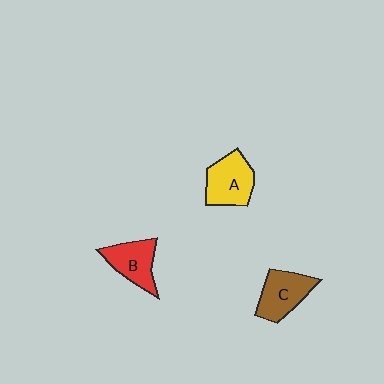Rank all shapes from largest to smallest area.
From largest to smallest: A (yellow), C (brown), B (red).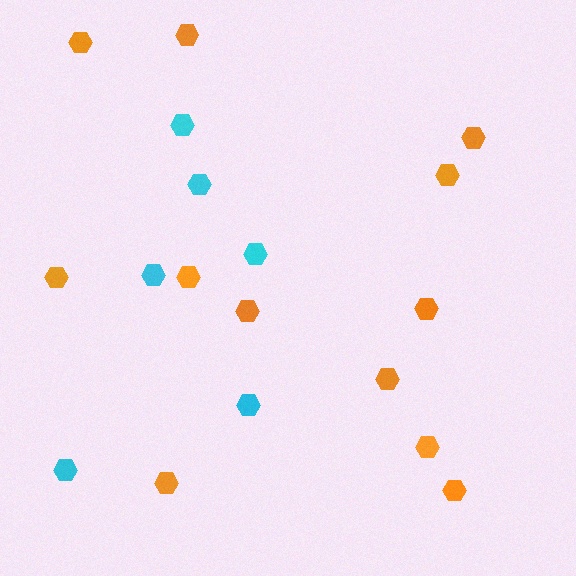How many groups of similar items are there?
There are 2 groups: one group of cyan hexagons (6) and one group of orange hexagons (12).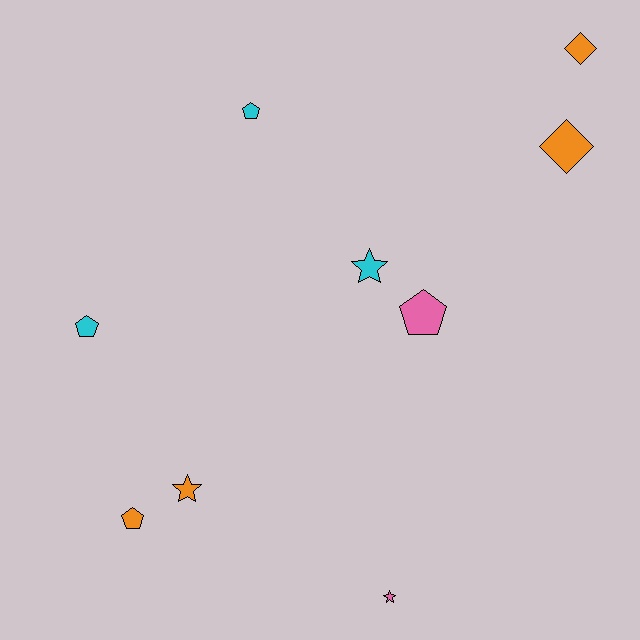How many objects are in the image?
There are 9 objects.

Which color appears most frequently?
Orange, with 4 objects.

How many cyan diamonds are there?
There are no cyan diamonds.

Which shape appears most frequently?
Pentagon, with 4 objects.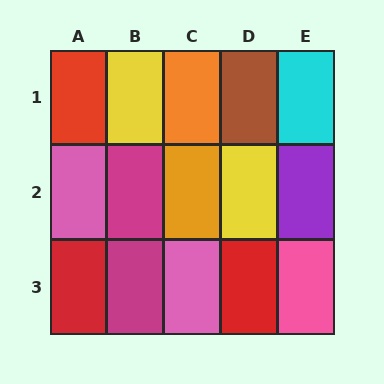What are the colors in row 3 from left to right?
Red, magenta, pink, red, pink.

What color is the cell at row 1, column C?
Orange.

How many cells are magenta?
2 cells are magenta.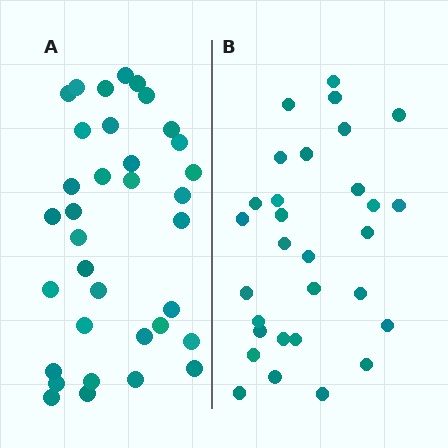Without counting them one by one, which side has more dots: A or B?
Region A (the left region) has more dots.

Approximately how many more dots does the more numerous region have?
Region A has about 5 more dots than region B.